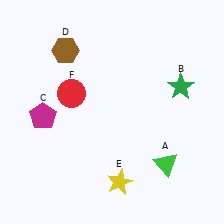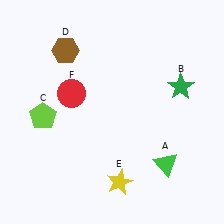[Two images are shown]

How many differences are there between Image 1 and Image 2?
There is 1 difference between the two images.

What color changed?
The pentagon (C) changed from magenta in Image 1 to lime in Image 2.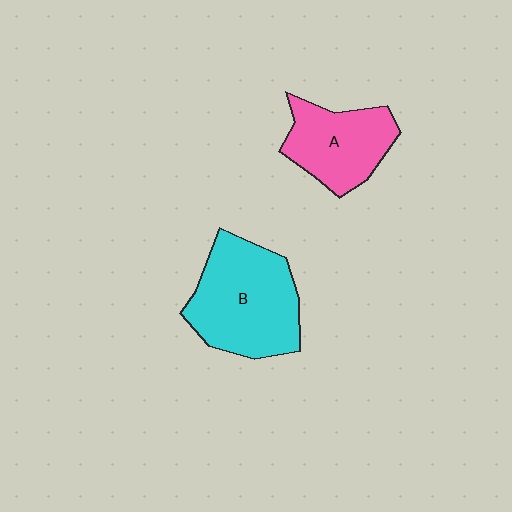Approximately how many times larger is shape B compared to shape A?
Approximately 1.4 times.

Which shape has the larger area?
Shape B (cyan).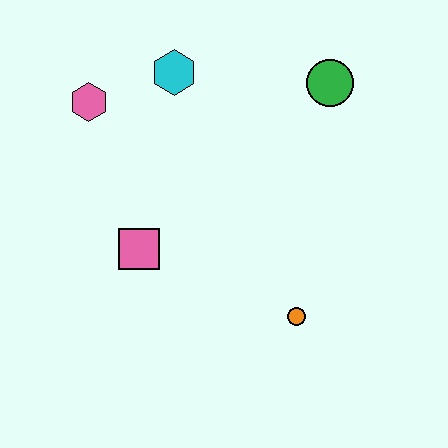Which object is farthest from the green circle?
The pink square is farthest from the green circle.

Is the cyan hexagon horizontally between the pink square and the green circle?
Yes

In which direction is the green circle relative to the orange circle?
The green circle is above the orange circle.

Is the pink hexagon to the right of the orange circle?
No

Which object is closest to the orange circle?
The pink square is closest to the orange circle.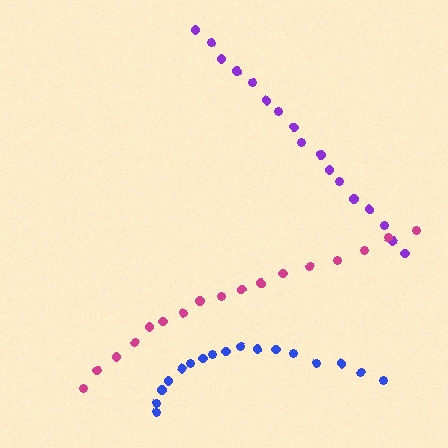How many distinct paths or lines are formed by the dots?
There are 3 distinct paths.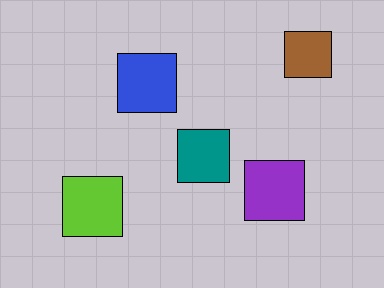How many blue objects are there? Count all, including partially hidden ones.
There is 1 blue object.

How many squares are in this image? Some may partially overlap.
There are 5 squares.